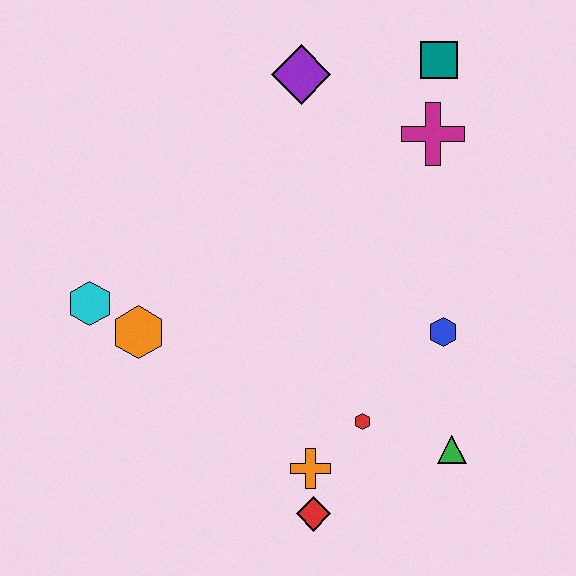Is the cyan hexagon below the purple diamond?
Yes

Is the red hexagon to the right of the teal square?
No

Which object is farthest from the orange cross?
The teal square is farthest from the orange cross.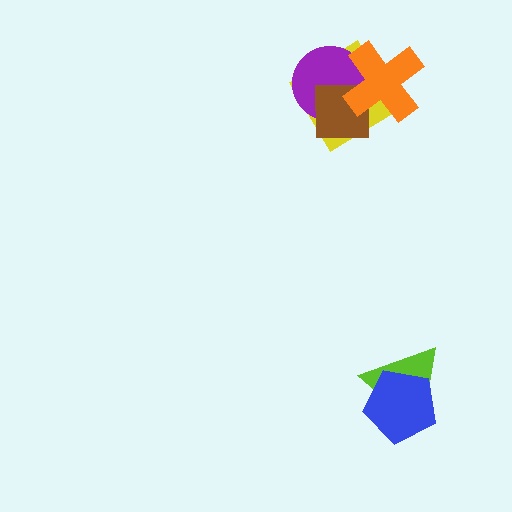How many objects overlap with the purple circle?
3 objects overlap with the purple circle.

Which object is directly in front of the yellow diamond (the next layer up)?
The purple circle is directly in front of the yellow diamond.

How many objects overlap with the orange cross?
3 objects overlap with the orange cross.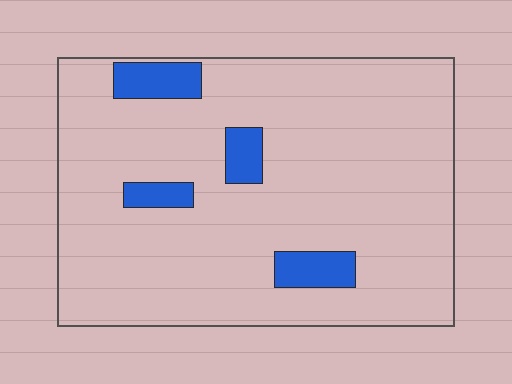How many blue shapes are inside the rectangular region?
4.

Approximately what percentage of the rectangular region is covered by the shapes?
Approximately 10%.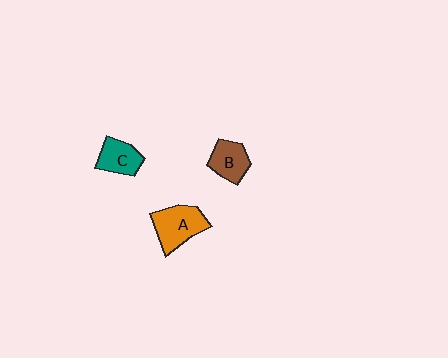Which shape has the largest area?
Shape A (orange).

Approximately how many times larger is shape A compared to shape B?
Approximately 1.4 times.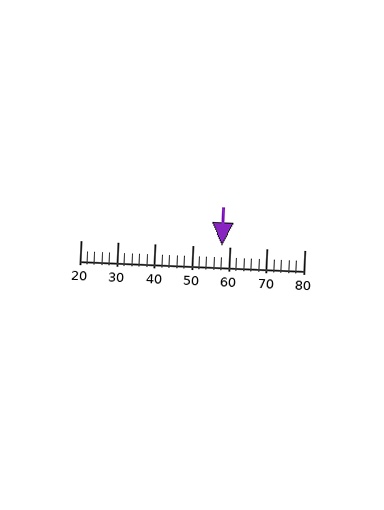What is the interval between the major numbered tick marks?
The major tick marks are spaced 10 units apart.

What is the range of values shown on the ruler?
The ruler shows values from 20 to 80.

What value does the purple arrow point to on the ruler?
The purple arrow points to approximately 58.